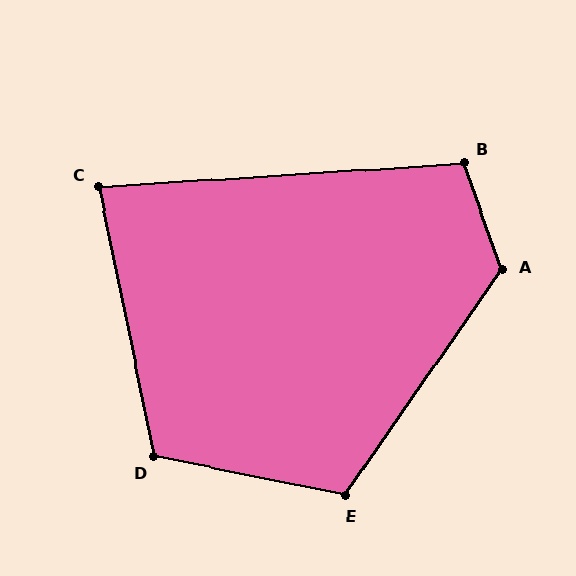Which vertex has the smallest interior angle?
C, at approximately 82 degrees.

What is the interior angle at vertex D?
Approximately 113 degrees (obtuse).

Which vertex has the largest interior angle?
A, at approximately 125 degrees.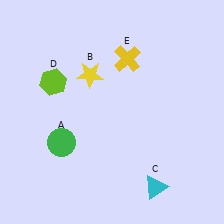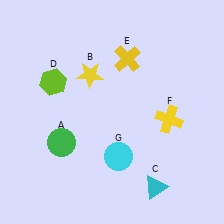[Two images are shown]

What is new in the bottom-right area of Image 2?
A cyan circle (G) was added in the bottom-right area of Image 2.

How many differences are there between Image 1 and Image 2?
There are 2 differences between the two images.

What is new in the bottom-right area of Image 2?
A yellow cross (F) was added in the bottom-right area of Image 2.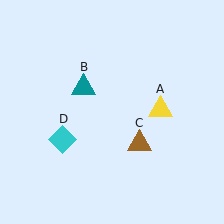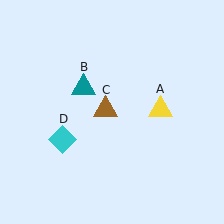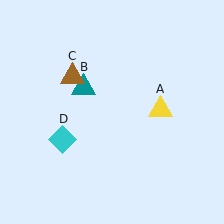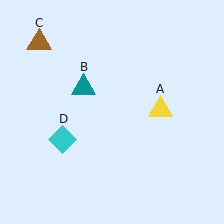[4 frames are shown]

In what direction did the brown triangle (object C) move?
The brown triangle (object C) moved up and to the left.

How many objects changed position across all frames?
1 object changed position: brown triangle (object C).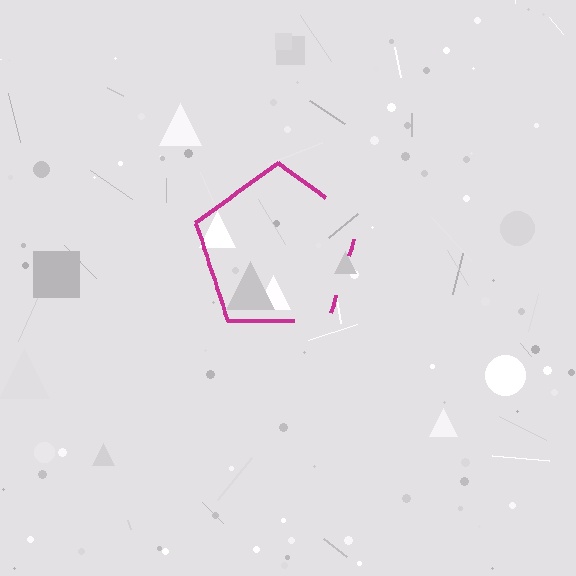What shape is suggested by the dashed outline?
The dashed outline suggests a pentagon.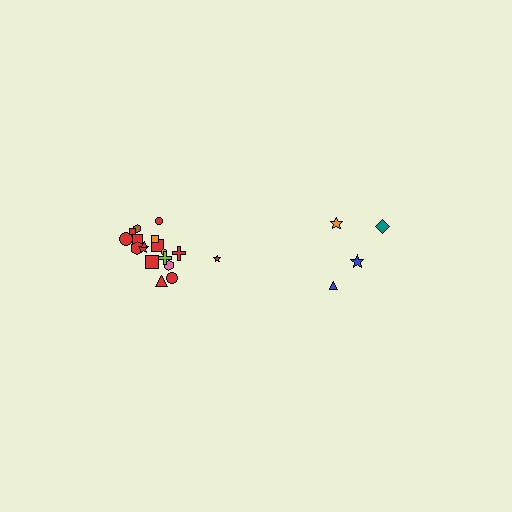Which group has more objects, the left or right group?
The left group.